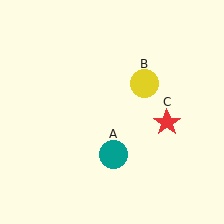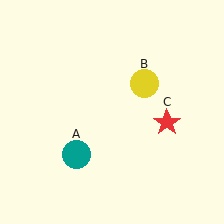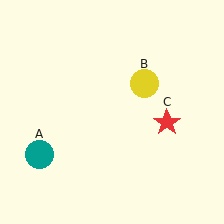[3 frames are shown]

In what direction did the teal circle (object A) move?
The teal circle (object A) moved left.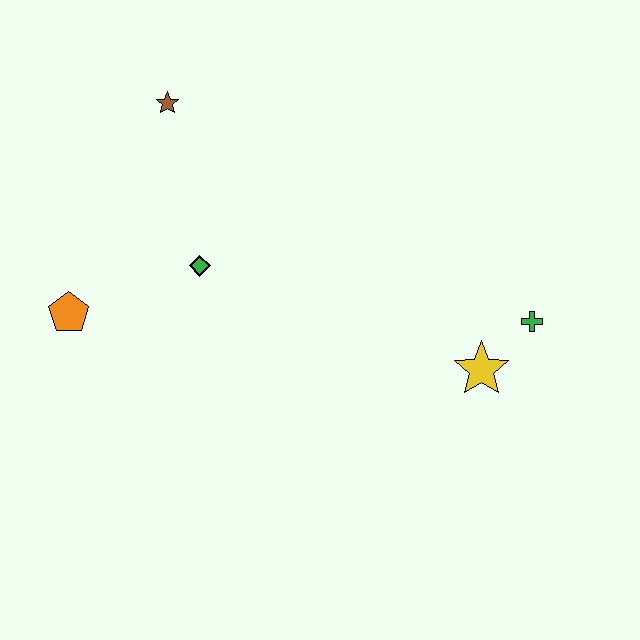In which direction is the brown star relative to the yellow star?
The brown star is to the left of the yellow star.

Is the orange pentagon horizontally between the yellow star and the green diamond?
No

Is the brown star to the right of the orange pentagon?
Yes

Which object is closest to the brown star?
The green diamond is closest to the brown star.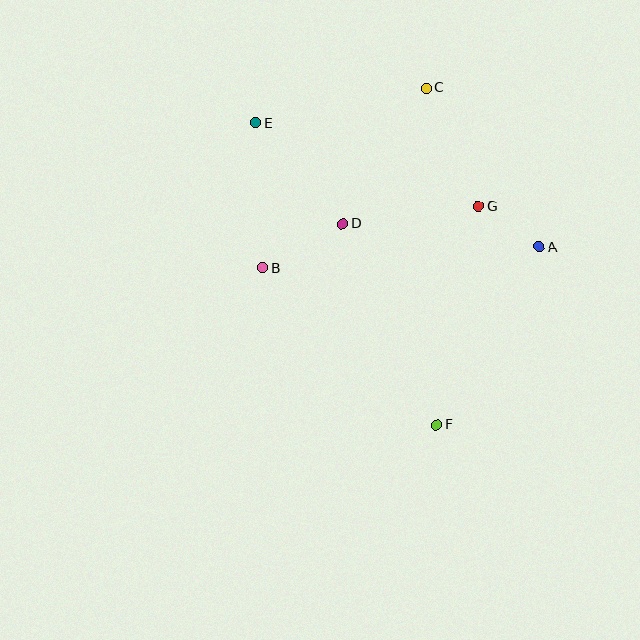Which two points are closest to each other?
Points A and G are closest to each other.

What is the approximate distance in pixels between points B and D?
The distance between B and D is approximately 91 pixels.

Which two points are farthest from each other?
Points E and F are farthest from each other.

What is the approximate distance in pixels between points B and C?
The distance between B and C is approximately 243 pixels.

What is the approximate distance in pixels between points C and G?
The distance between C and G is approximately 129 pixels.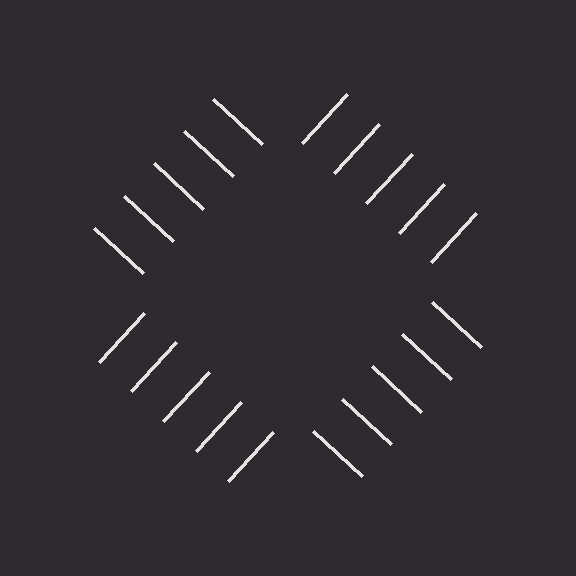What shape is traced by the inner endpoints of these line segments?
An illusory square — the line segments terminate on its edges but no continuous stroke is drawn.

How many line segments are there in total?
20 — 5 along each of the 4 edges.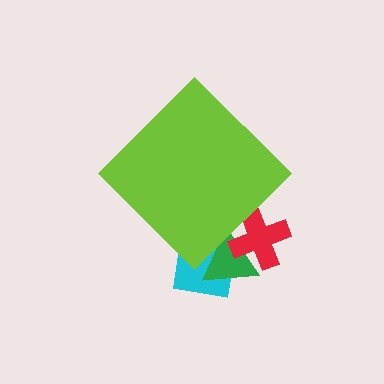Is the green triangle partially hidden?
Yes, the green triangle is partially hidden behind the lime diamond.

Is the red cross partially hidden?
Yes, the red cross is partially hidden behind the lime diamond.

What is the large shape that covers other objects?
A lime diamond.